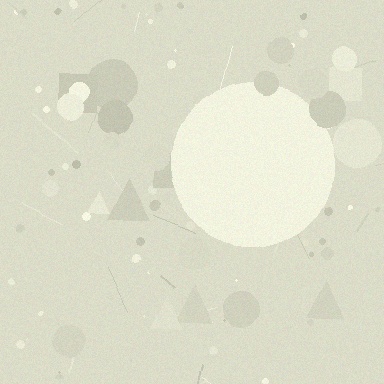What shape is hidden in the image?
A circle is hidden in the image.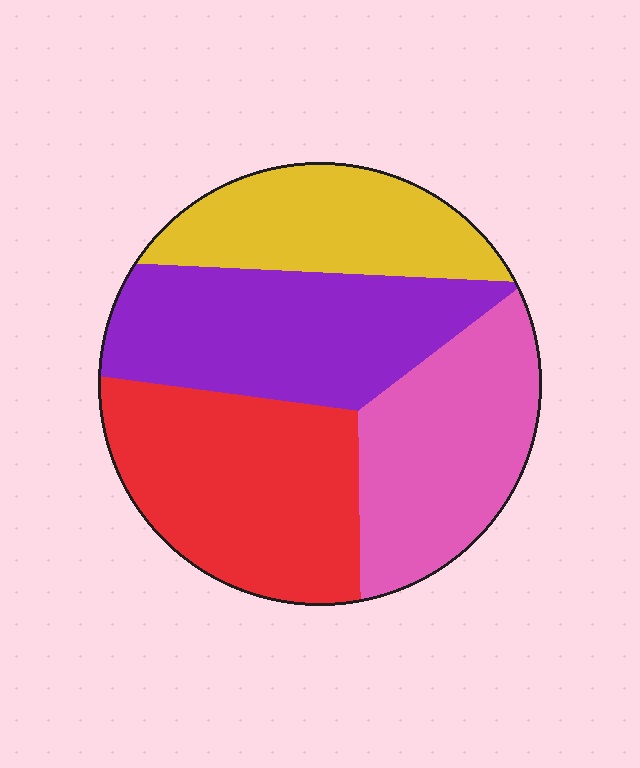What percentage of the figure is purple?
Purple covers about 30% of the figure.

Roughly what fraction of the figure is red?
Red takes up between a sixth and a third of the figure.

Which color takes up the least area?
Yellow, at roughly 20%.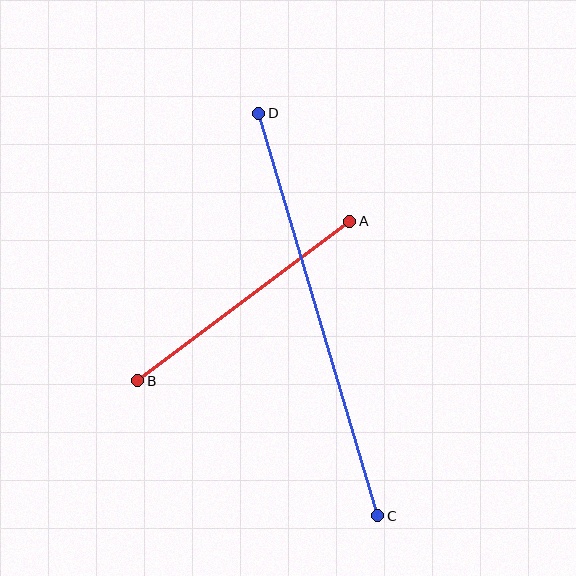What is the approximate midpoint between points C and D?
The midpoint is at approximately (318, 315) pixels.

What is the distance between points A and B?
The distance is approximately 266 pixels.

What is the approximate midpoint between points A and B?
The midpoint is at approximately (244, 301) pixels.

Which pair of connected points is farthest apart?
Points C and D are farthest apart.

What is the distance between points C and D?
The distance is approximately 420 pixels.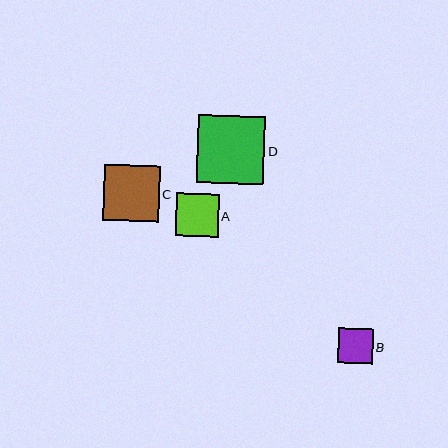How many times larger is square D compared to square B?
Square D is approximately 1.9 times the size of square B.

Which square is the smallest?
Square B is the smallest with a size of approximately 35 pixels.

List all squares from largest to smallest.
From largest to smallest: D, C, A, B.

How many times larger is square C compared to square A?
Square C is approximately 1.3 times the size of square A.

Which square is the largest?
Square D is the largest with a size of approximately 68 pixels.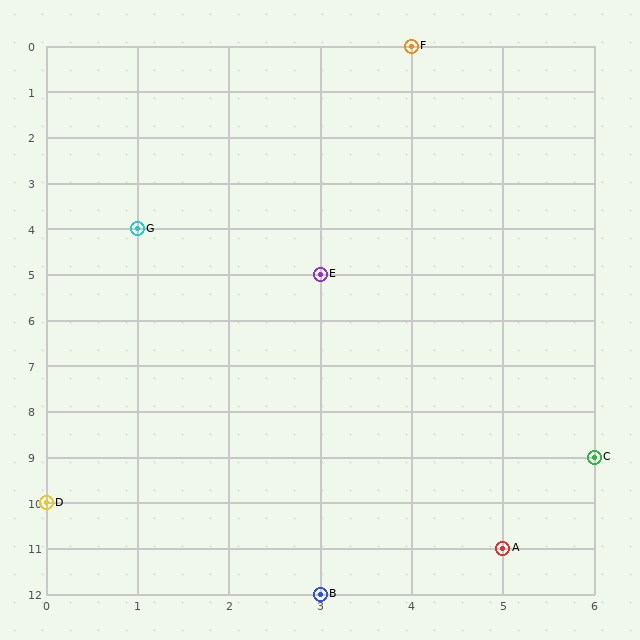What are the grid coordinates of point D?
Point D is at grid coordinates (0, 10).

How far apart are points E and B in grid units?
Points E and B are 7 rows apart.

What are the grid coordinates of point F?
Point F is at grid coordinates (4, 0).